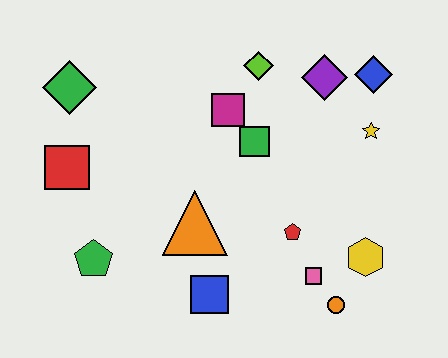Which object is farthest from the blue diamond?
The green pentagon is farthest from the blue diamond.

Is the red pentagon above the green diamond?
No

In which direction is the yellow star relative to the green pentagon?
The yellow star is to the right of the green pentagon.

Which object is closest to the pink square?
The orange circle is closest to the pink square.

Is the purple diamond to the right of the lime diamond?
Yes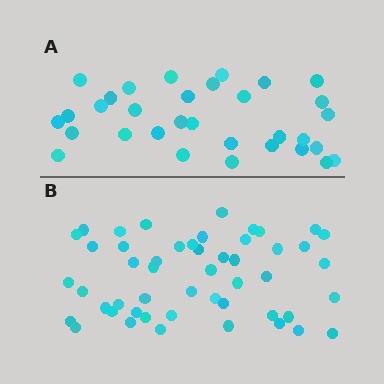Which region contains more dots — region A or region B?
Region B (the bottom region) has more dots.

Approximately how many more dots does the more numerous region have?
Region B has approximately 20 more dots than region A.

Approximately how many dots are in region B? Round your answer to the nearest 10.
About 50 dots.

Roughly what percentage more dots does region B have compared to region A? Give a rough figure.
About 55% more.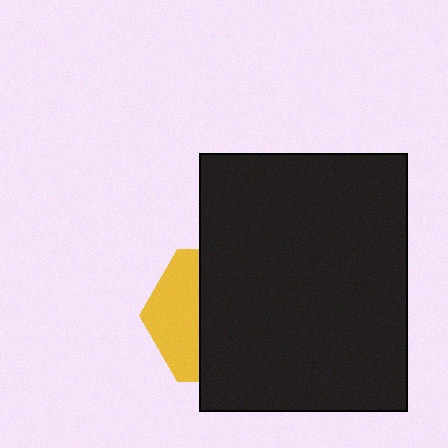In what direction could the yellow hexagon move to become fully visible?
The yellow hexagon could move left. That would shift it out from behind the black rectangle entirely.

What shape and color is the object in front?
The object in front is a black rectangle.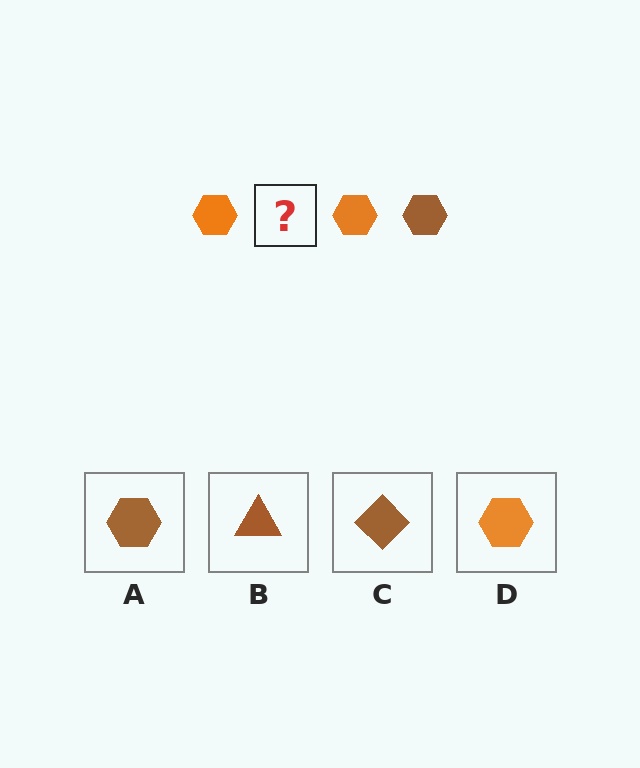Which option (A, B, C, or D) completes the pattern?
A.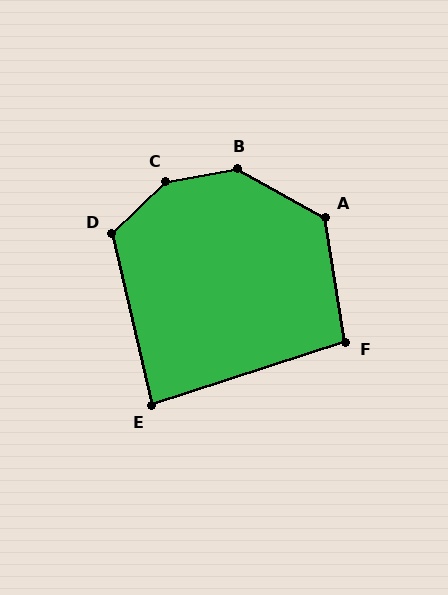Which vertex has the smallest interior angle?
E, at approximately 85 degrees.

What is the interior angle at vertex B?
Approximately 141 degrees (obtuse).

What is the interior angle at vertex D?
Approximately 121 degrees (obtuse).